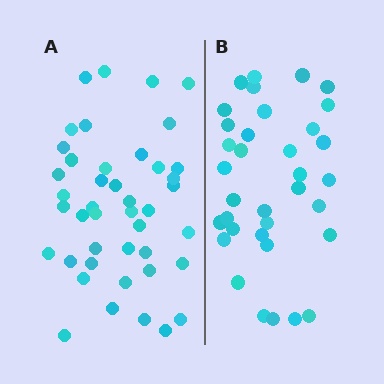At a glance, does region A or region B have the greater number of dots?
Region A (the left region) has more dots.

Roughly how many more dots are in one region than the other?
Region A has roughly 8 or so more dots than region B.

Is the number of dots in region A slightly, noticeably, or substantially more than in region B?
Region A has only slightly more — the two regions are fairly close. The ratio is roughly 1.2 to 1.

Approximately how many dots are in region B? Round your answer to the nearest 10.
About 40 dots. (The exact count is 35, which rounds to 40.)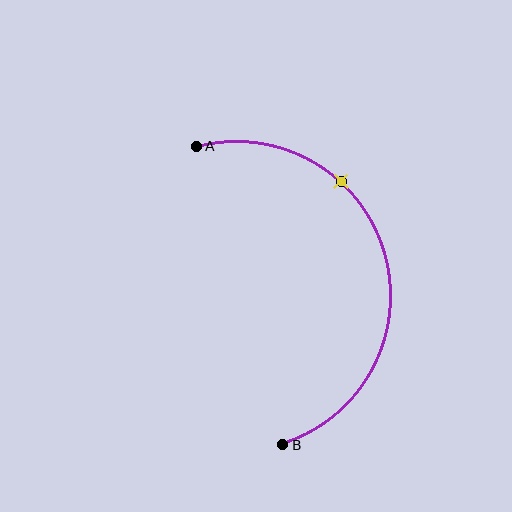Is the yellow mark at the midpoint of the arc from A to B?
No. The yellow mark lies on the arc but is closer to endpoint A. The arc midpoint would be at the point on the curve equidistant along the arc from both A and B.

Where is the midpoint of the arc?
The arc midpoint is the point on the curve farthest from the straight line joining A and B. It sits to the right of that line.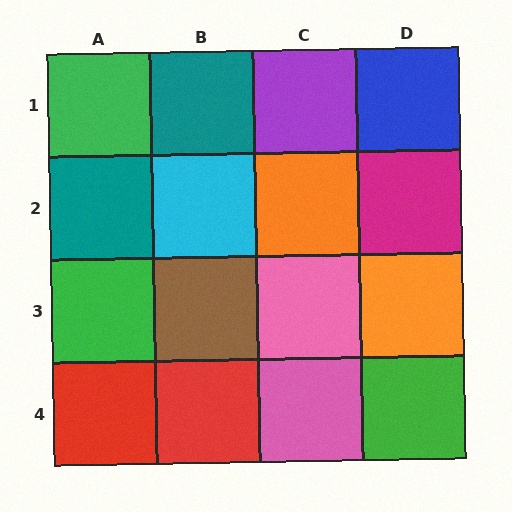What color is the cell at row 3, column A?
Green.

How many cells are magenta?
1 cell is magenta.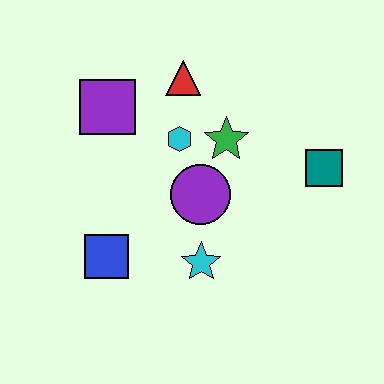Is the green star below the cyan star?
No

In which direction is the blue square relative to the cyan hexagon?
The blue square is below the cyan hexagon.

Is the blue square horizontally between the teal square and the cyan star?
No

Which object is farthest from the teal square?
The blue square is farthest from the teal square.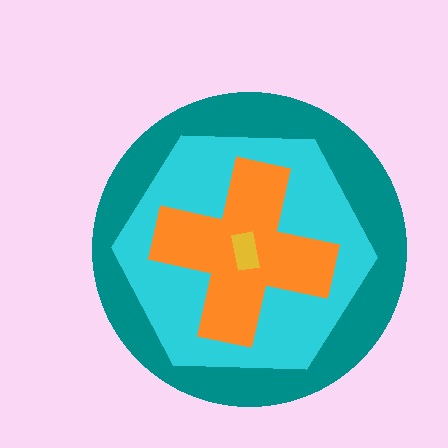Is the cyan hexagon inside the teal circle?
Yes.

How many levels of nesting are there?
4.